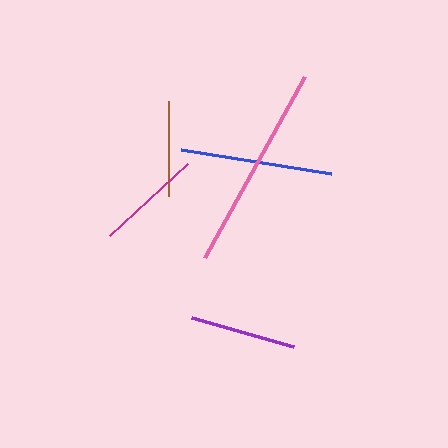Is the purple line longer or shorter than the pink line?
The pink line is longer than the purple line.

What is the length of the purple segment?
The purple segment is approximately 106 pixels long.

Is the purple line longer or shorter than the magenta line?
The magenta line is longer than the purple line.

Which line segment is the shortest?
The brown line is the shortest at approximately 96 pixels.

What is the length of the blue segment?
The blue segment is approximately 152 pixels long.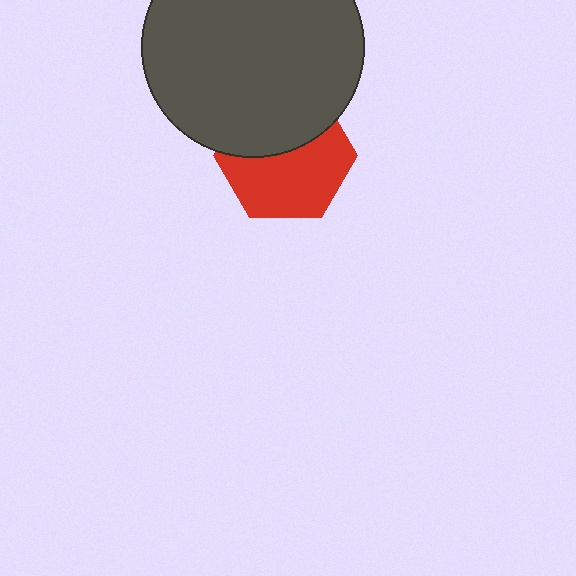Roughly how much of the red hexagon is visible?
About half of it is visible (roughly 58%).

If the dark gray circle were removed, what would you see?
You would see the complete red hexagon.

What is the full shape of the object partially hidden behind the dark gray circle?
The partially hidden object is a red hexagon.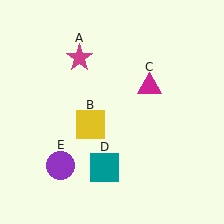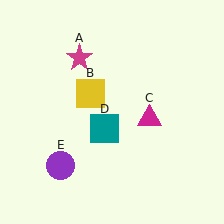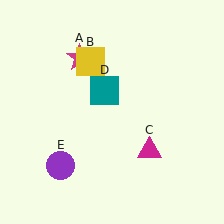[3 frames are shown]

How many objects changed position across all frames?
3 objects changed position: yellow square (object B), magenta triangle (object C), teal square (object D).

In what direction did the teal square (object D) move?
The teal square (object D) moved up.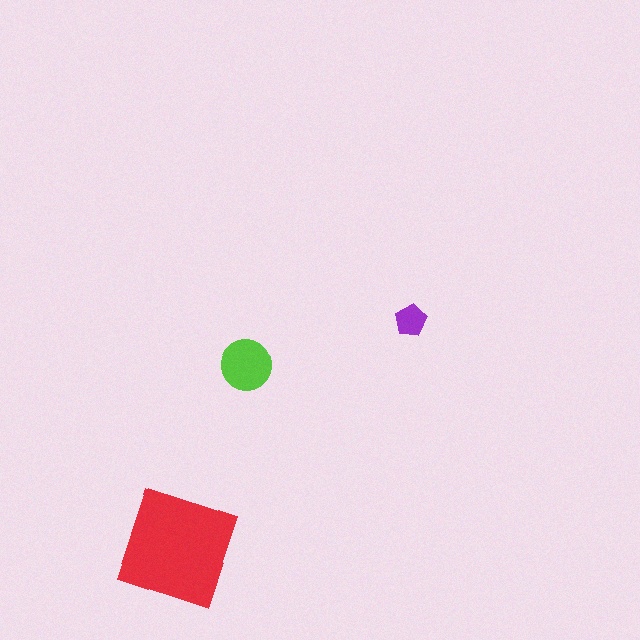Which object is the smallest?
The purple pentagon.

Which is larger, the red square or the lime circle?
The red square.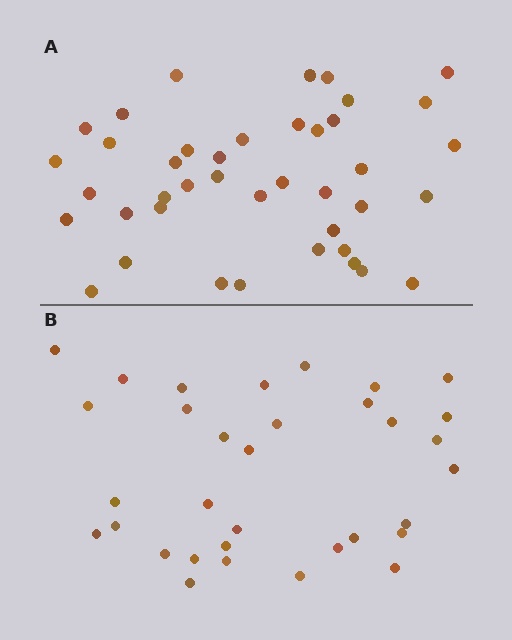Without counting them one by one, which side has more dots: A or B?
Region A (the top region) has more dots.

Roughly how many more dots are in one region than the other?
Region A has roughly 8 or so more dots than region B.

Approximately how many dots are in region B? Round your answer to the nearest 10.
About 30 dots. (The exact count is 33, which rounds to 30.)